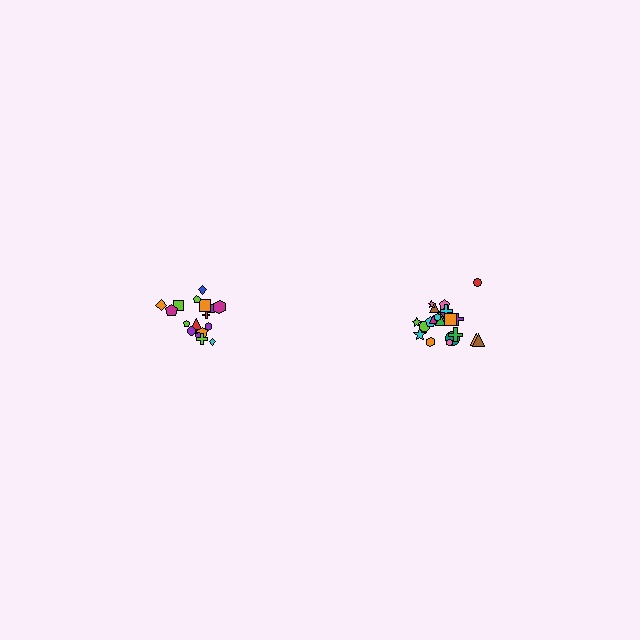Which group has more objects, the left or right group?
The right group.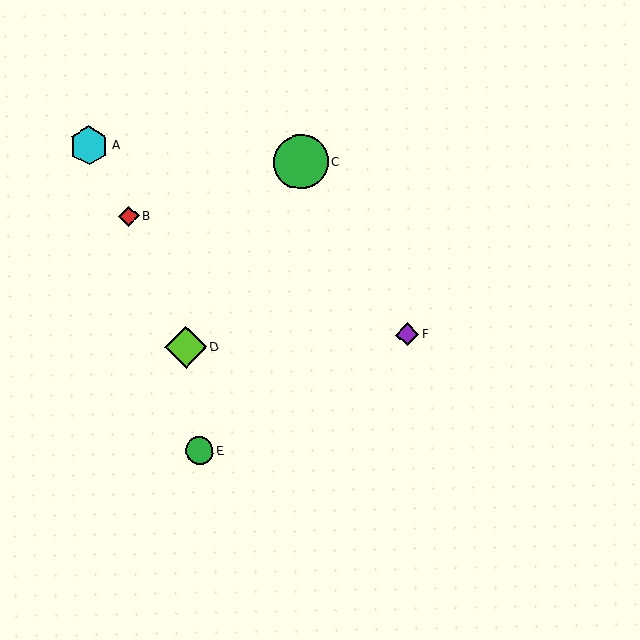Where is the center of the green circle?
The center of the green circle is at (200, 451).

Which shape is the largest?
The green circle (labeled C) is the largest.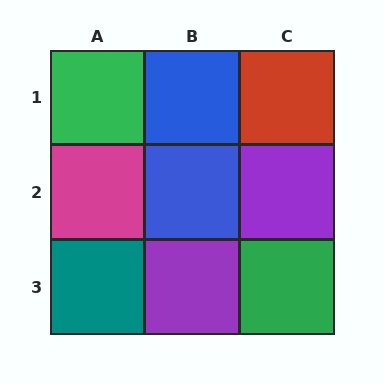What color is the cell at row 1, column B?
Blue.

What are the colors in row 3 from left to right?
Teal, purple, green.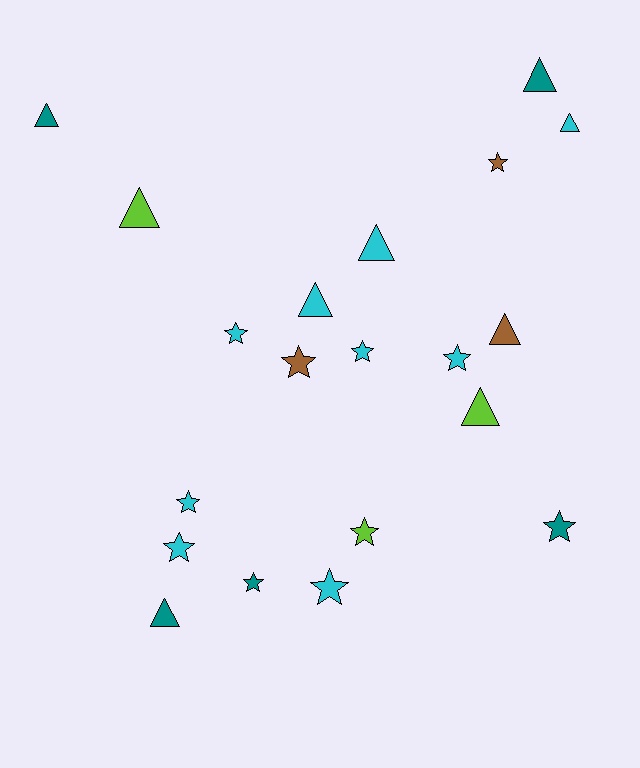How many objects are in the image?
There are 20 objects.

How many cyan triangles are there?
There are 3 cyan triangles.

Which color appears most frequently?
Cyan, with 9 objects.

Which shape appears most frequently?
Star, with 11 objects.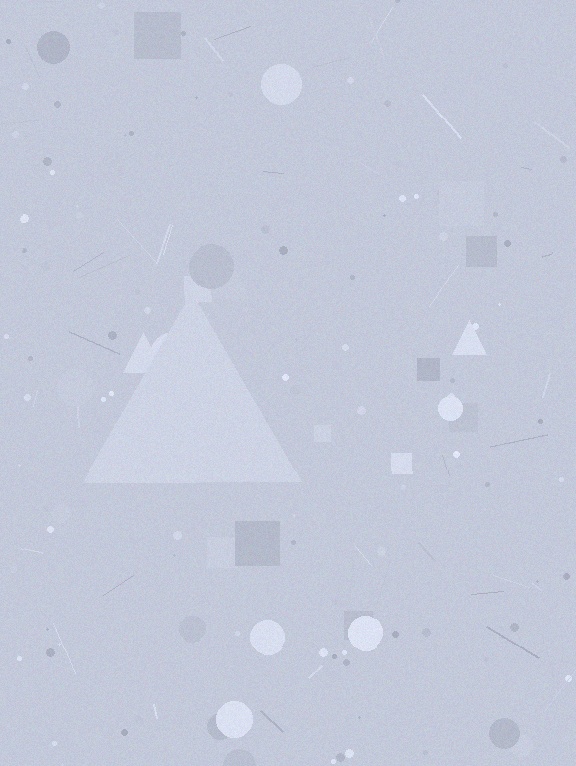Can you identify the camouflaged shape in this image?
The camouflaged shape is a triangle.